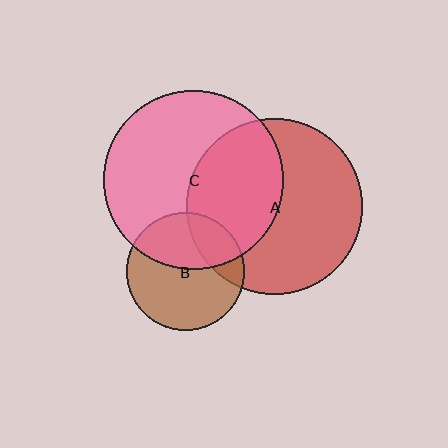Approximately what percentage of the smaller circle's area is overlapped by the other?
Approximately 40%.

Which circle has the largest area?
Circle C (pink).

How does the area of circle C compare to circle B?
Approximately 2.3 times.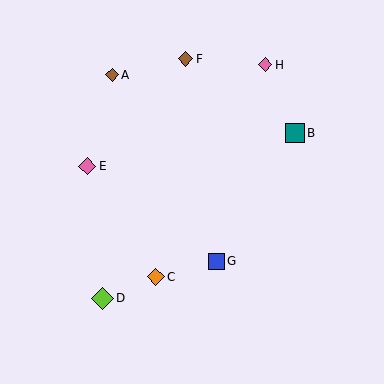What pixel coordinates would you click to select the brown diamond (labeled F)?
Click at (185, 59) to select the brown diamond F.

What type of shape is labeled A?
Shape A is a brown diamond.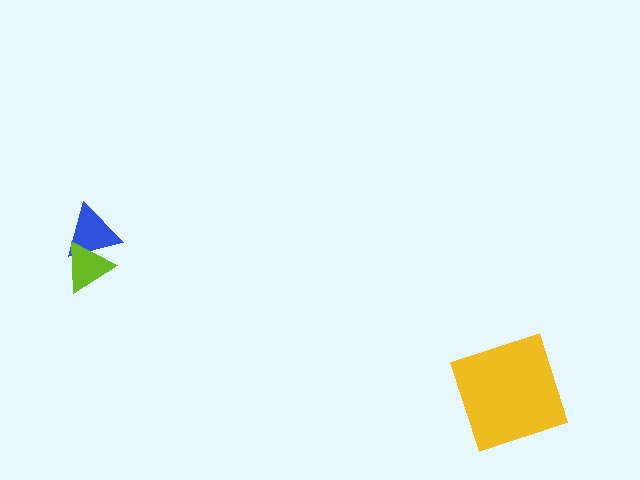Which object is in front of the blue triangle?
The lime triangle is in front of the blue triangle.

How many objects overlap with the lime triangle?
1 object overlaps with the lime triangle.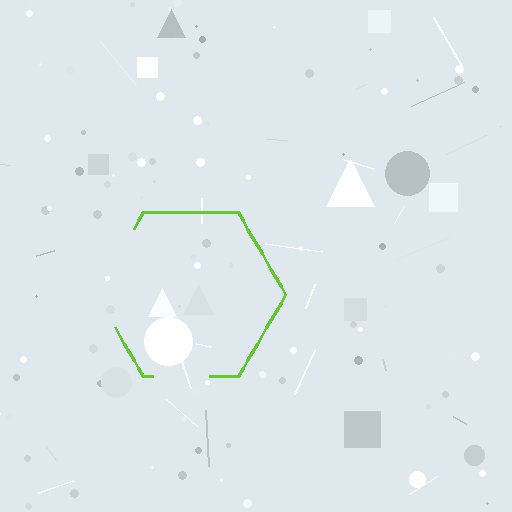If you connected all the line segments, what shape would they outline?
They would outline a hexagon.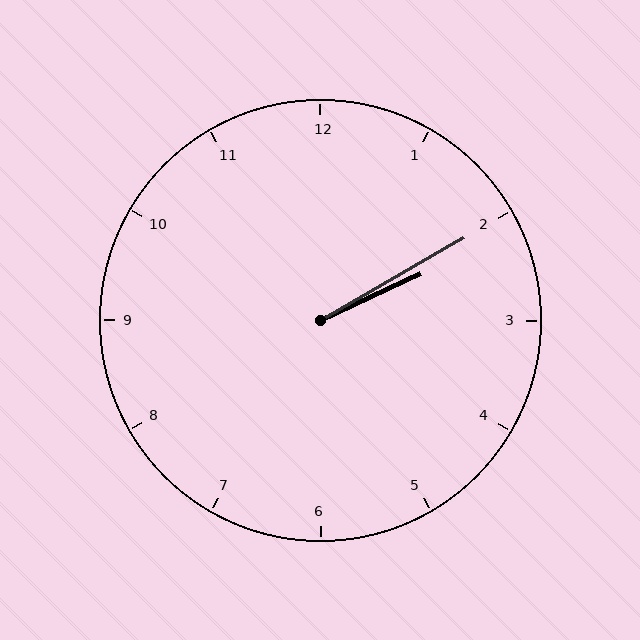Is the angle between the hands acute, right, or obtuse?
It is acute.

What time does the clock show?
2:10.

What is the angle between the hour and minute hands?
Approximately 5 degrees.